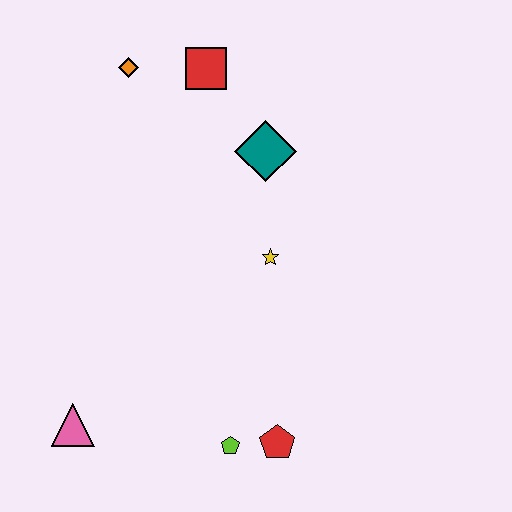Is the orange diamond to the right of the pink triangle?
Yes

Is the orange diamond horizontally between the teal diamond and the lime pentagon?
No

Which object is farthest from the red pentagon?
The orange diamond is farthest from the red pentagon.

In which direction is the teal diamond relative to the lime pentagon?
The teal diamond is above the lime pentagon.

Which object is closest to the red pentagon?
The lime pentagon is closest to the red pentagon.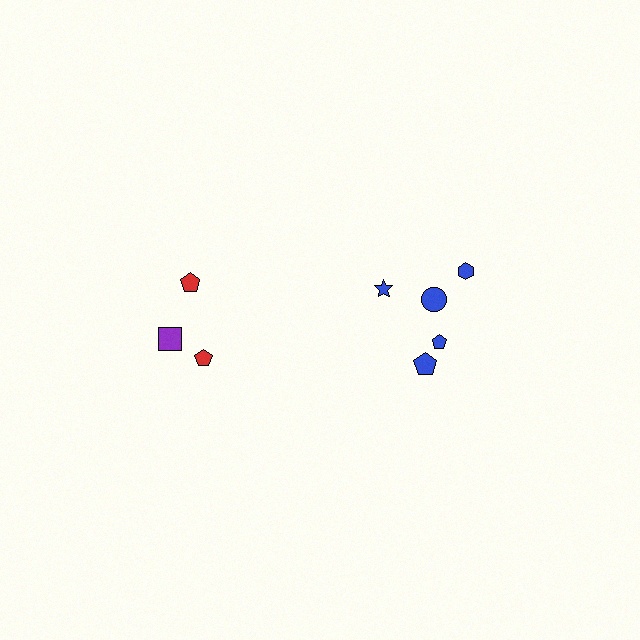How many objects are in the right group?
There are 5 objects.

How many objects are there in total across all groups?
There are 8 objects.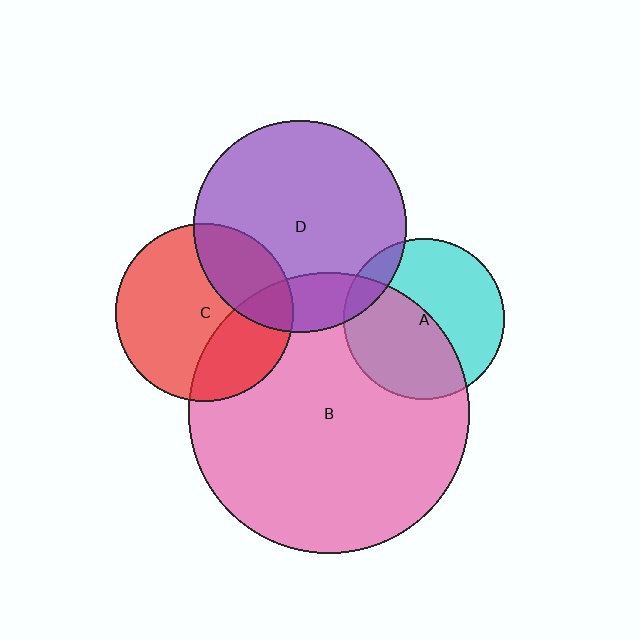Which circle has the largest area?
Circle B (pink).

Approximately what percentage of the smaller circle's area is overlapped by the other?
Approximately 25%.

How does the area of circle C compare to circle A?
Approximately 1.2 times.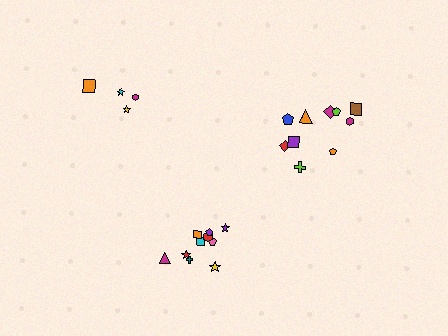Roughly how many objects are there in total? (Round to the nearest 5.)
Roughly 25 objects in total.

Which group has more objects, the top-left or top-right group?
The top-right group.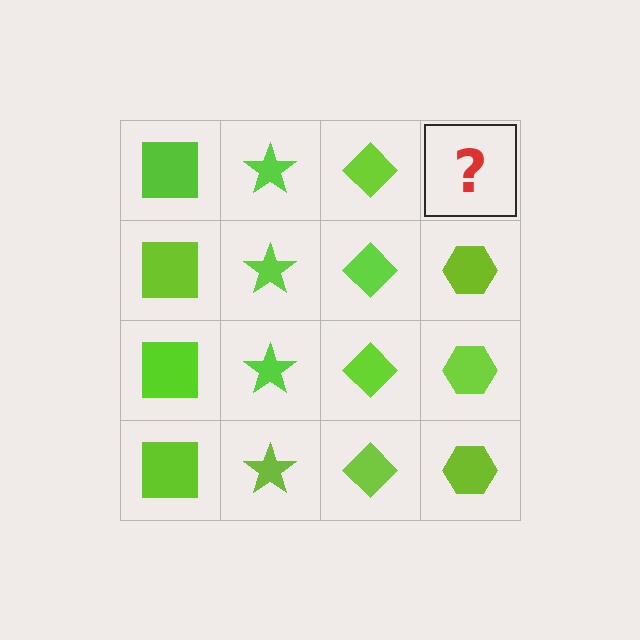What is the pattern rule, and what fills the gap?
The rule is that each column has a consistent shape. The gap should be filled with a lime hexagon.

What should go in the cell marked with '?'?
The missing cell should contain a lime hexagon.